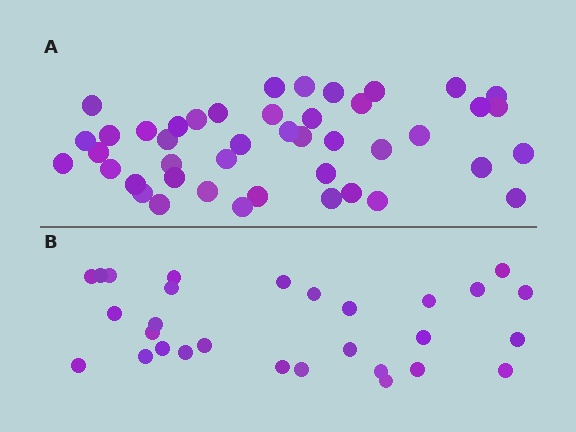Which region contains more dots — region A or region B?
Region A (the top region) has more dots.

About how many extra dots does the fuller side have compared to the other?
Region A has approximately 15 more dots than region B.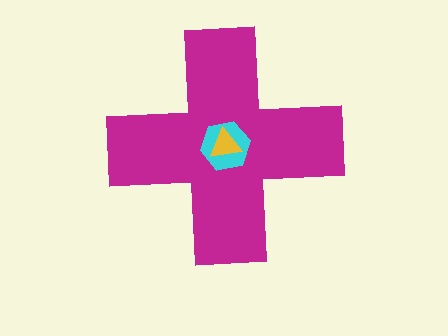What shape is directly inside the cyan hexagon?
The yellow triangle.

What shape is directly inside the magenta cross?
The cyan hexagon.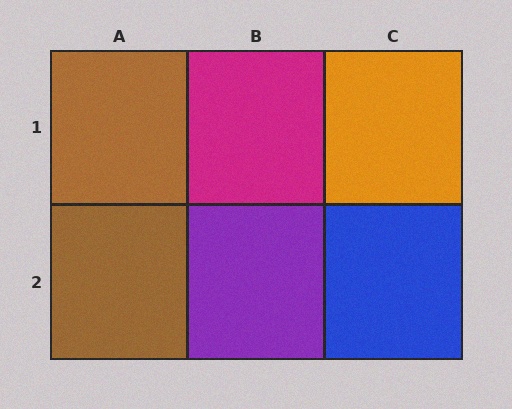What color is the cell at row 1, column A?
Brown.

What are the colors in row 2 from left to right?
Brown, purple, blue.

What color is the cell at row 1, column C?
Orange.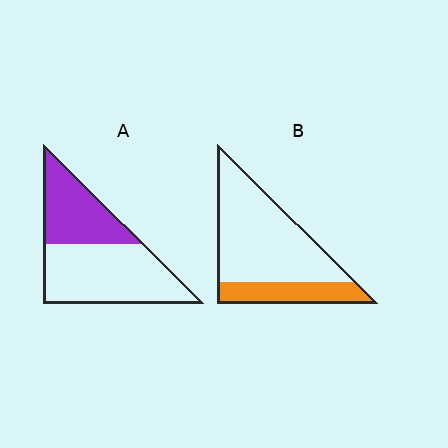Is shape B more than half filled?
No.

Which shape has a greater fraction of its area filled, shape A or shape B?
Shape A.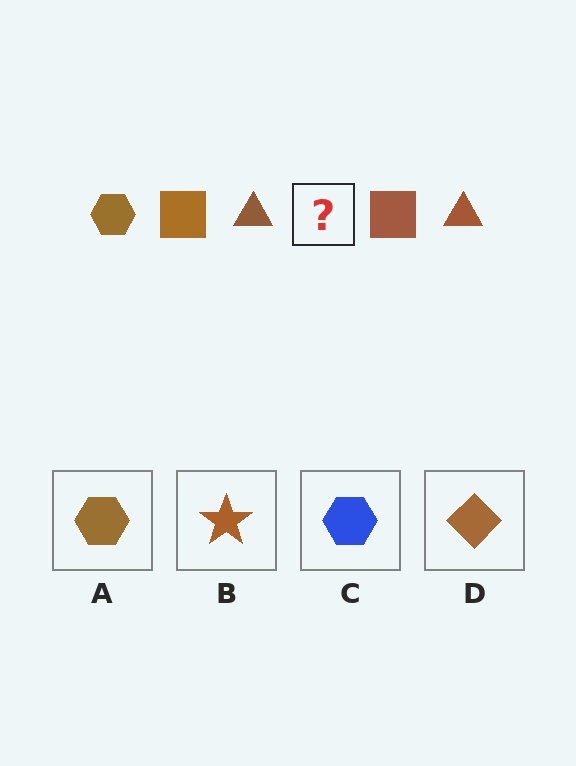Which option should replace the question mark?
Option A.